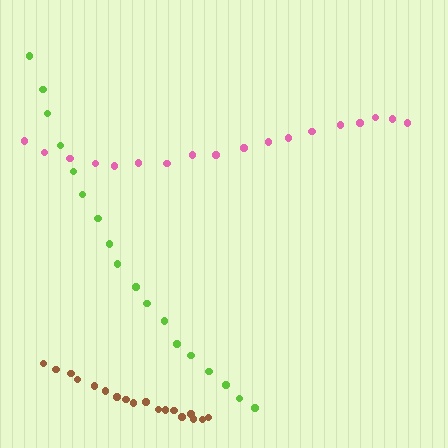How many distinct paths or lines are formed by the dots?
There are 3 distinct paths.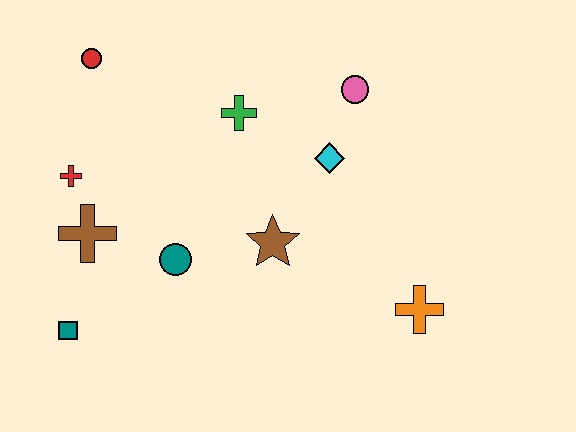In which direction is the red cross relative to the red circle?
The red cross is below the red circle.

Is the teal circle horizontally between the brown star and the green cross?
No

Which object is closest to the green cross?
The cyan diamond is closest to the green cross.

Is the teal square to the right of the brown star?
No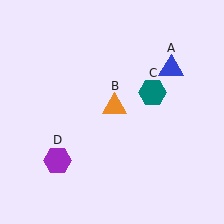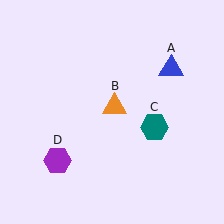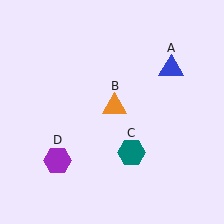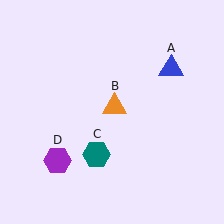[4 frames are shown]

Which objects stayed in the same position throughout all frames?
Blue triangle (object A) and orange triangle (object B) and purple hexagon (object D) remained stationary.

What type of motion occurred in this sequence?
The teal hexagon (object C) rotated clockwise around the center of the scene.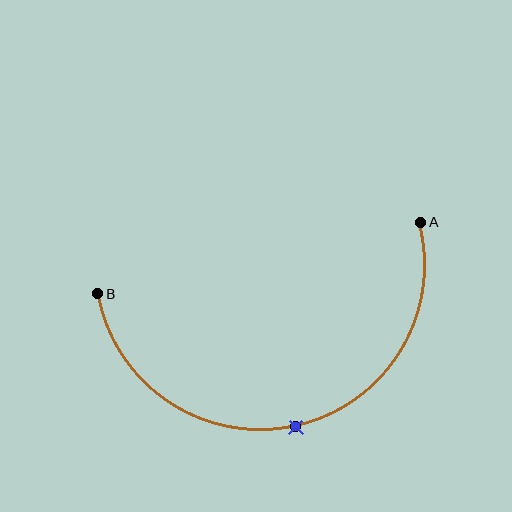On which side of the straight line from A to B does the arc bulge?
The arc bulges below the straight line connecting A and B.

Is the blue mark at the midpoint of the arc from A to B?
Yes. The blue mark lies on the arc at equal arc-length from both A and B — it is the arc midpoint.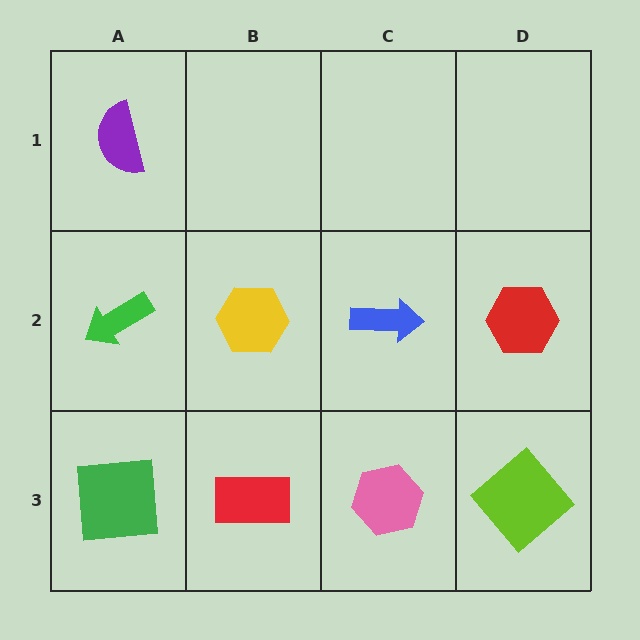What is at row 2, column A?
A green arrow.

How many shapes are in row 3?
4 shapes.